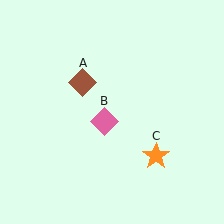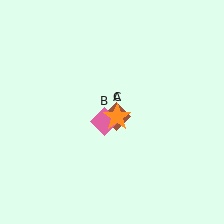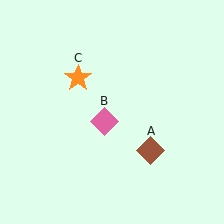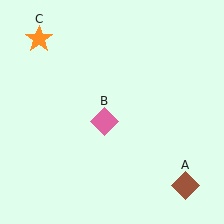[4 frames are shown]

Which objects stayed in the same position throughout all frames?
Pink diamond (object B) remained stationary.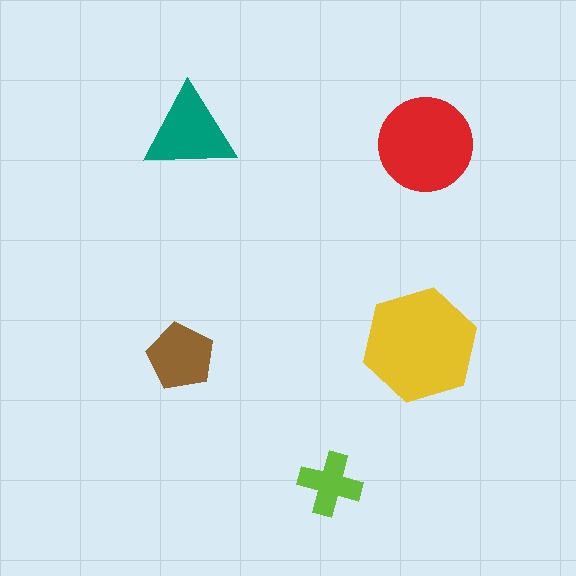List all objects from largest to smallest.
The yellow hexagon, the red circle, the teal triangle, the brown pentagon, the lime cross.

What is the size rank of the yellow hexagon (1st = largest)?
1st.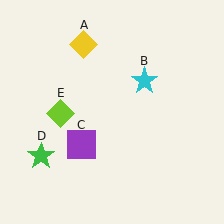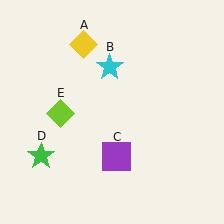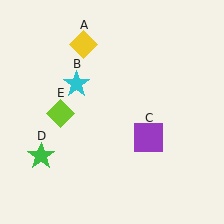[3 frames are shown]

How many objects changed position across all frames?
2 objects changed position: cyan star (object B), purple square (object C).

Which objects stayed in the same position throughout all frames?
Yellow diamond (object A) and green star (object D) and lime diamond (object E) remained stationary.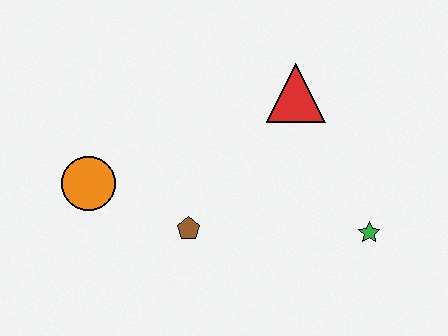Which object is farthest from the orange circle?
The green star is farthest from the orange circle.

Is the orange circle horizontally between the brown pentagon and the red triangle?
No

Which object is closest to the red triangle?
The green star is closest to the red triangle.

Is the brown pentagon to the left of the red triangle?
Yes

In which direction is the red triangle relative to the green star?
The red triangle is above the green star.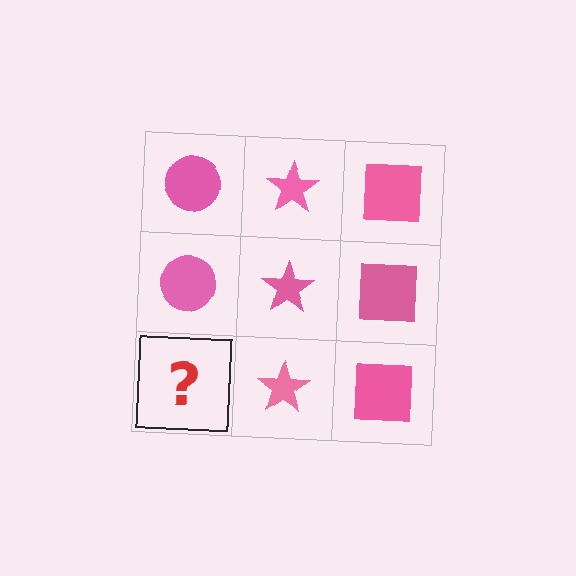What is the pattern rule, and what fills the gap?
The rule is that each column has a consistent shape. The gap should be filled with a pink circle.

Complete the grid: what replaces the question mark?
The question mark should be replaced with a pink circle.